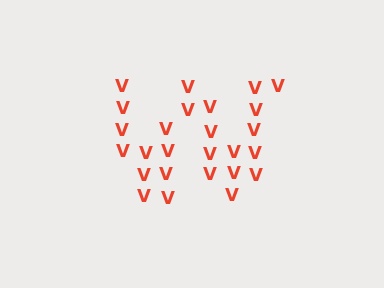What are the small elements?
The small elements are letter V's.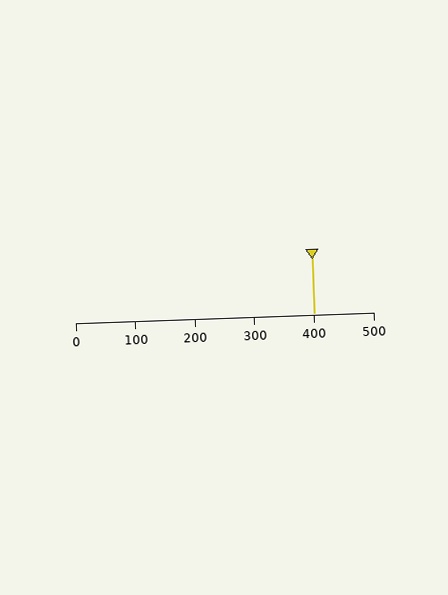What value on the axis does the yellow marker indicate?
The marker indicates approximately 400.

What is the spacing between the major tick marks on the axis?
The major ticks are spaced 100 apart.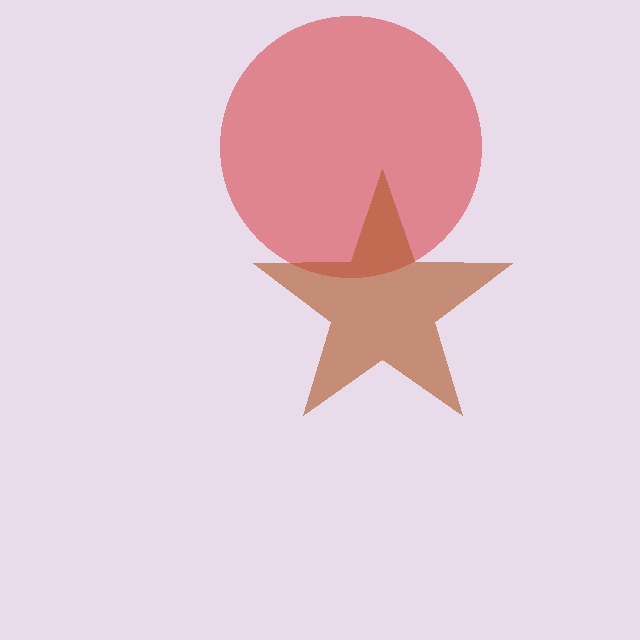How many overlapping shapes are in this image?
There are 2 overlapping shapes in the image.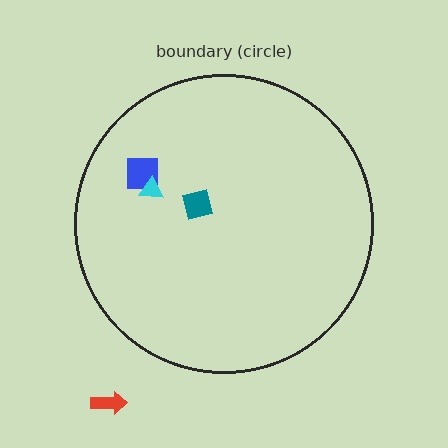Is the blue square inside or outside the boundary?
Inside.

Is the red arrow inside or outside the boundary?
Outside.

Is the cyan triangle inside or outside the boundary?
Inside.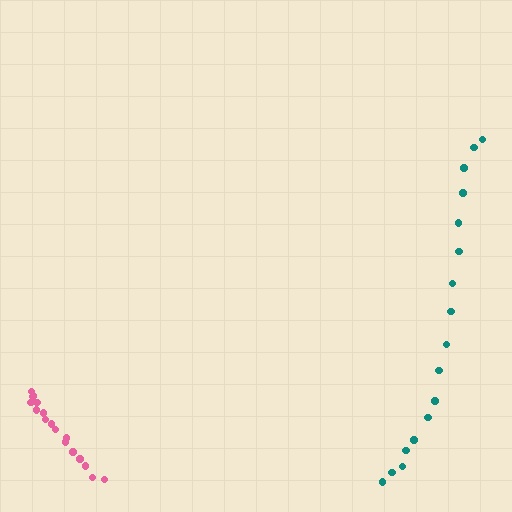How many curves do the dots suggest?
There are 2 distinct paths.